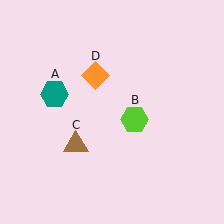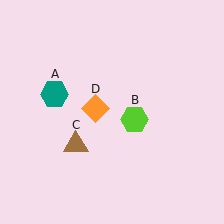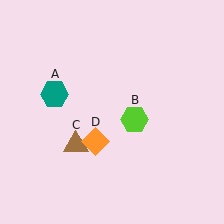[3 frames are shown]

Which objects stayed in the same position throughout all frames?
Teal hexagon (object A) and lime hexagon (object B) and brown triangle (object C) remained stationary.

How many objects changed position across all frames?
1 object changed position: orange diamond (object D).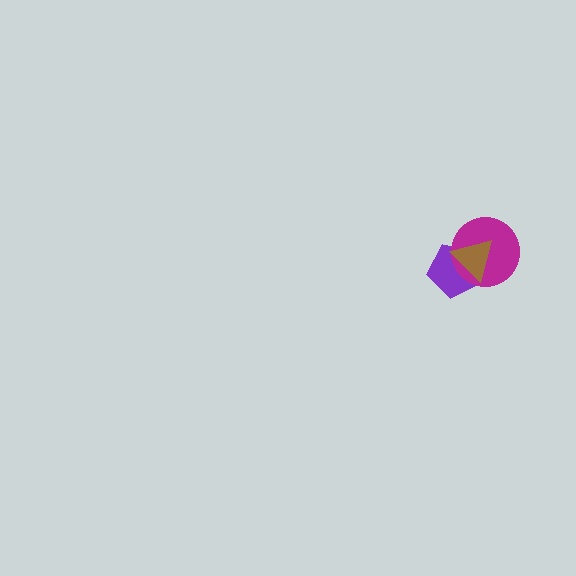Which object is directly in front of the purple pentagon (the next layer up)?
The magenta circle is directly in front of the purple pentagon.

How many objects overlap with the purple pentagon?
2 objects overlap with the purple pentagon.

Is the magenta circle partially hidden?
Yes, it is partially covered by another shape.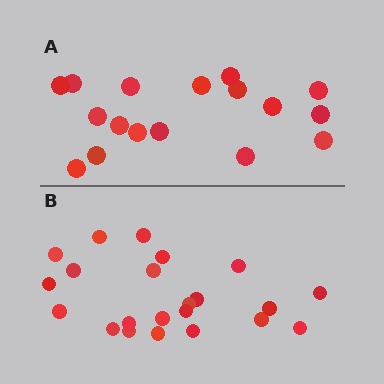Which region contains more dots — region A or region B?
Region B (the bottom region) has more dots.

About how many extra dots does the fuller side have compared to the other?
Region B has about 5 more dots than region A.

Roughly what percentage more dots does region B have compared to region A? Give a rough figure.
About 30% more.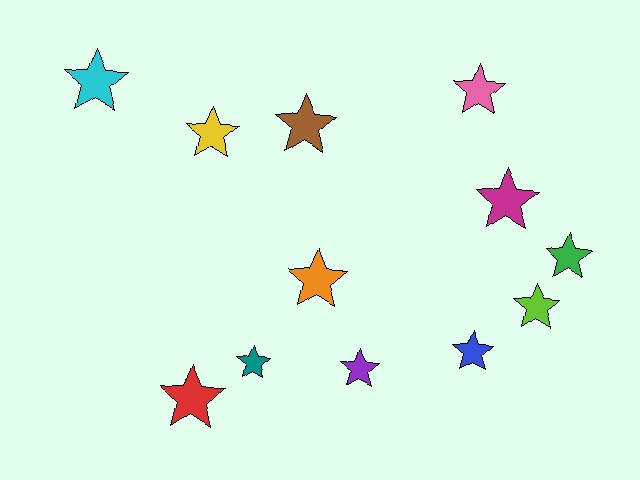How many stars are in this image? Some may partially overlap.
There are 12 stars.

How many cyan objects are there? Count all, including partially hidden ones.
There is 1 cyan object.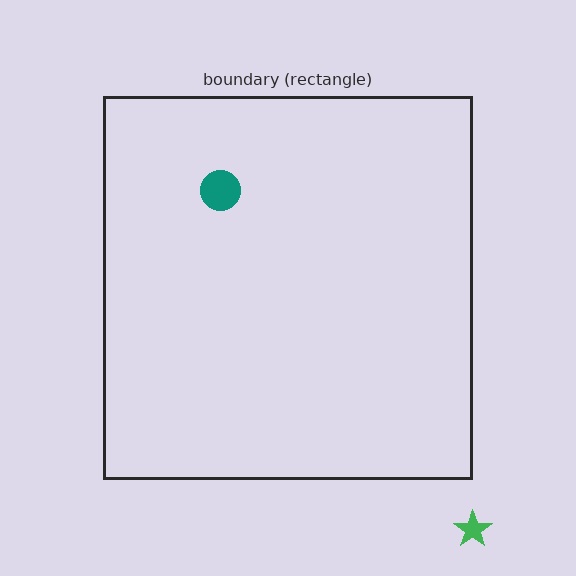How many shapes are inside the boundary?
1 inside, 1 outside.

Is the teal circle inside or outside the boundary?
Inside.